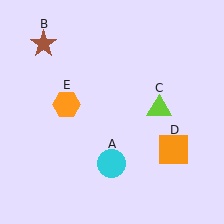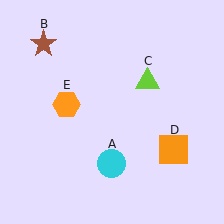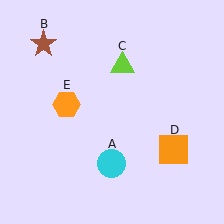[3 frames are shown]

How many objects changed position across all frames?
1 object changed position: lime triangle (object C).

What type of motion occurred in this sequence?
The lime triangle (object C) rotated counterclockwise around the center of the scene.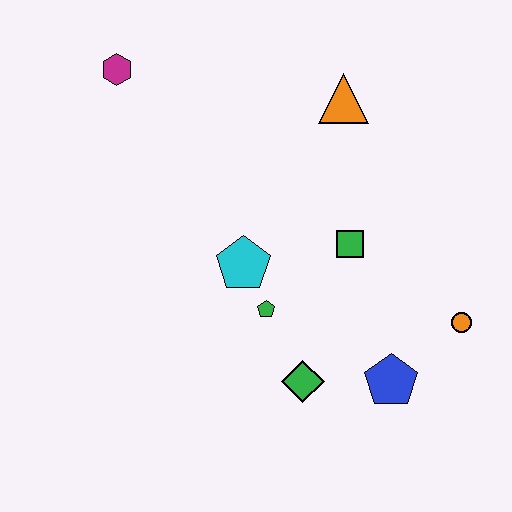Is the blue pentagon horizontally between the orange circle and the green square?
Yes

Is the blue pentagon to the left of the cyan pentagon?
No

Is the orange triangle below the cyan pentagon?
No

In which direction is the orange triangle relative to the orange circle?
The orange triangle is above the orange circle.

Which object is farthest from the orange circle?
The magenta hexagon is farthest from the orange circle.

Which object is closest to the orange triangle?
The green square is closest to the orange triangle.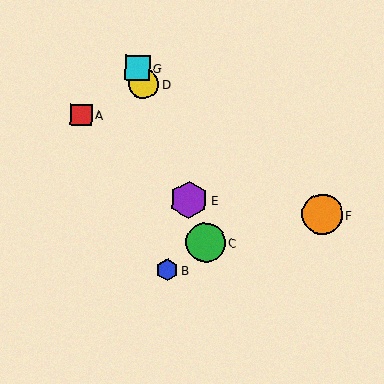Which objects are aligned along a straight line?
Objects C, D, E, G are aligned along a straight line.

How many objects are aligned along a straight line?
4 objects (C, D, E, G) are aligned along a straight line.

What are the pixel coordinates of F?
Object F is at (322, 214).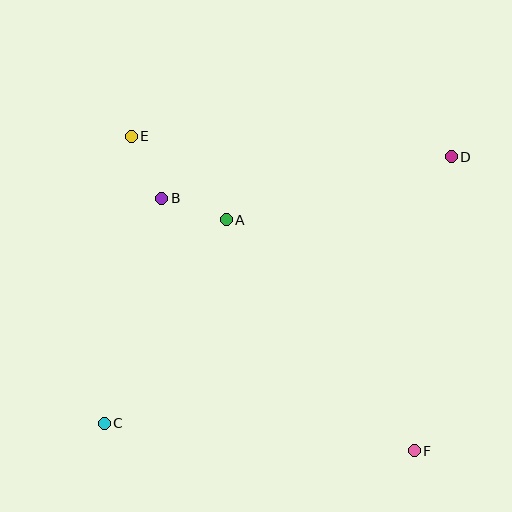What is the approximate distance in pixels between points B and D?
The distance between B and D is approximately 292 pixels.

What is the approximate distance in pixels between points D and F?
The distance between D and F is approximately 296 pixels.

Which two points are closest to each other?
Points A and B are closest to each other.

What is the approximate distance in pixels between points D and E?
The distance between D and E is approximately 320 pixels.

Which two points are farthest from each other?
Points C and D are farthest from each other.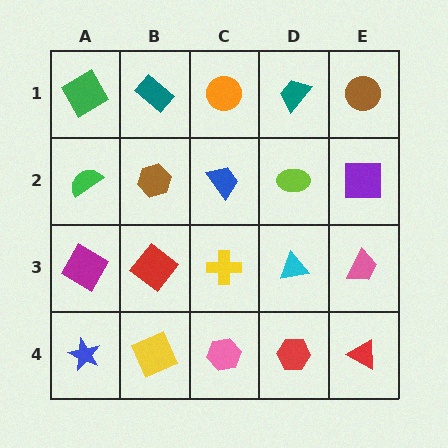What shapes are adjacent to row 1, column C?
A blue trapezoid (row 2, column C), a teal rectangle (row 1, column B), a teal trapezoid (row 1, column D).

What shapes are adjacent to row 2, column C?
An orange circle (row 1, column C), a yellow cross (row 3, column C), a brown hexagon (row 2, column B), a lime ellipse (row 2, column D).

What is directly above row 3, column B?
A brown hexagon.